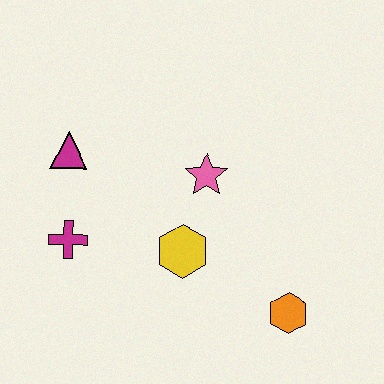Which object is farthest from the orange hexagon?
The magenta triangle is farthest from the orange hexagon.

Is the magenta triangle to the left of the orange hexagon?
Yes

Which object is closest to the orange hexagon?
The yellow hexagon is closest to the orange hexagon.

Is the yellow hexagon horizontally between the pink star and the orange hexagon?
No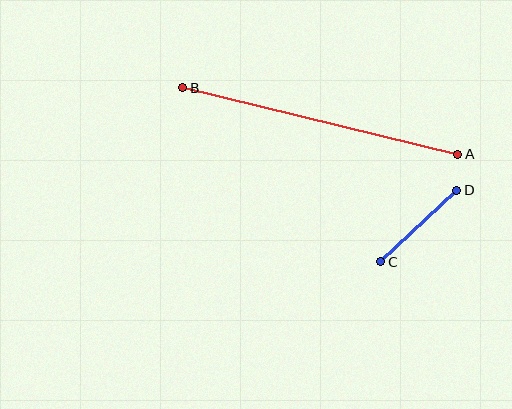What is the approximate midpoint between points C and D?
The midpoint is at approximately (419, 226) pixels.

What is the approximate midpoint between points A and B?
The midpoint is at approximately (320, 121) pixels.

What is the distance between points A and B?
The distance is approximately 283 pixels.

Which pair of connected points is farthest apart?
Points A and B are farthest apart.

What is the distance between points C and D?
The distance is approximately 104 pixels.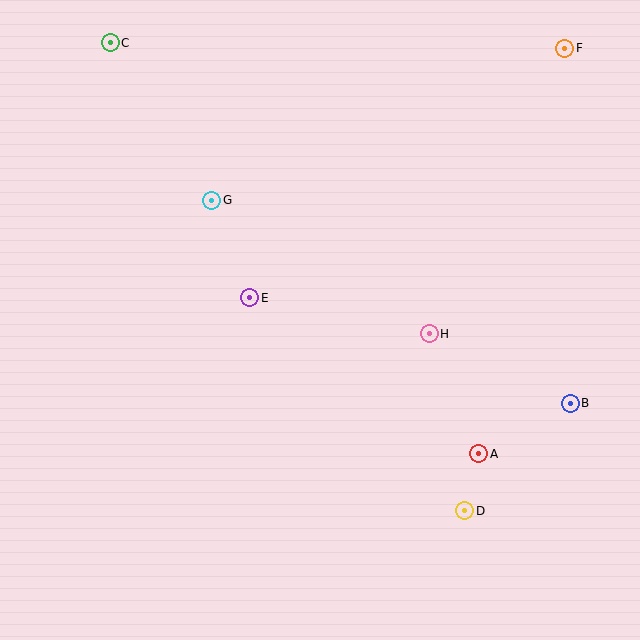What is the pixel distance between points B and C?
The distance between B and C is 584 pixels.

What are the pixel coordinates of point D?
Point D is at (465, 511).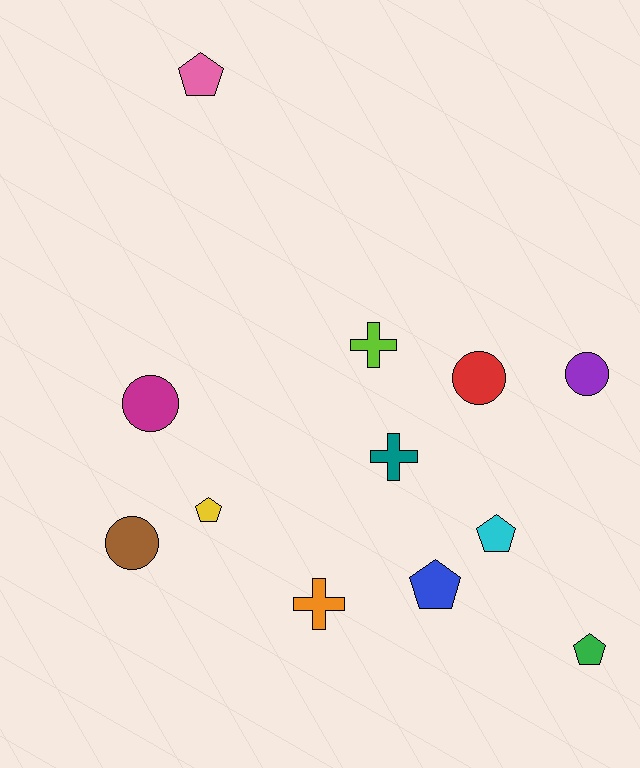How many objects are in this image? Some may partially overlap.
There are 12 objects.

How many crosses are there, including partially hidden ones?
There are 3 crosses.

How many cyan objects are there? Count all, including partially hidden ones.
There is 1 cyan object.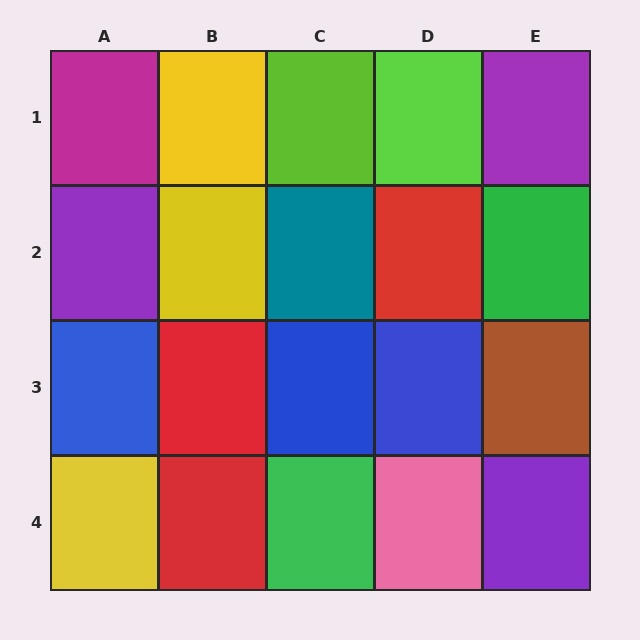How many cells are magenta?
1 cell is magenta.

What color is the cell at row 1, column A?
Magenta.